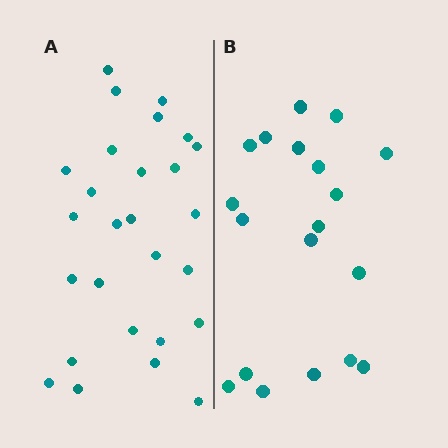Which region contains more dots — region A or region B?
Region A (the left region) has more dots.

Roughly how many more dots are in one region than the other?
Region A has roughly 8 or so more dots than region B.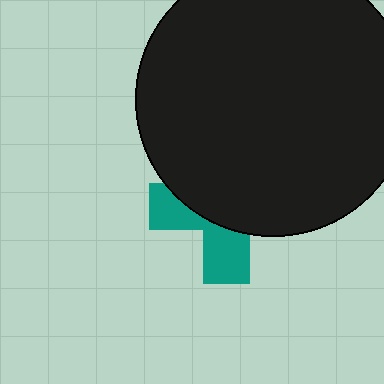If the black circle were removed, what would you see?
You would see the complete teal cross.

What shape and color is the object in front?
The object in front is a black circle.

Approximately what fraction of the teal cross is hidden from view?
Roughly 65% of the teal cross is hidden behind the black circle.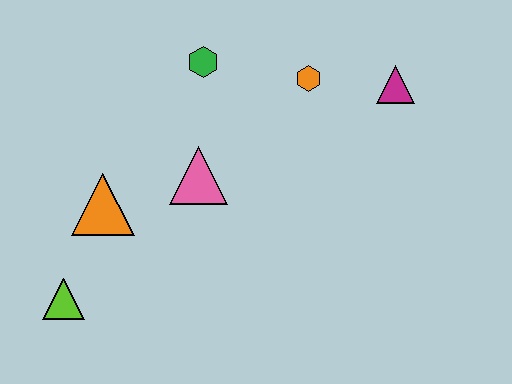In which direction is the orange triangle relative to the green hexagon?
The orange triangle is below the green hexagon.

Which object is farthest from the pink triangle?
The magenta triangle is farthest from the pink triangle.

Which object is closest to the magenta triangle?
The orange hexagon is closest to the magenta triangle.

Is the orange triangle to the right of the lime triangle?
Yes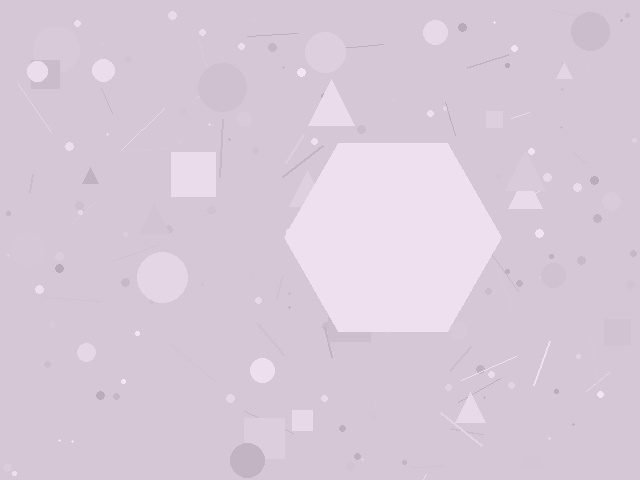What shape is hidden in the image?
A hexagon is hidden in the image.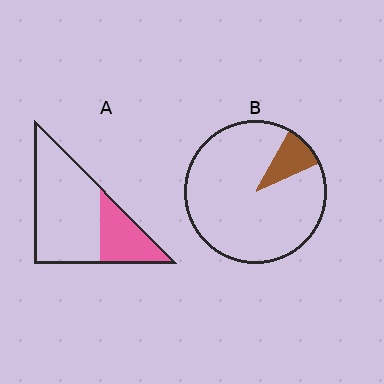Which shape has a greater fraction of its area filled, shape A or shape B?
Shape A.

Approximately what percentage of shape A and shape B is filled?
A is approximately 30% and B is approximately 10%.